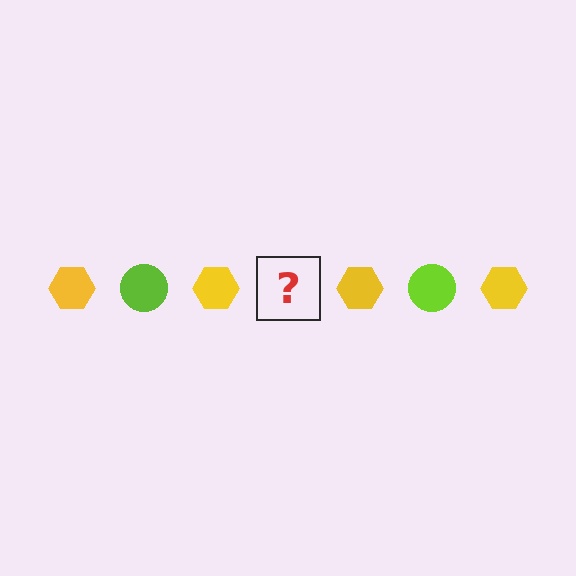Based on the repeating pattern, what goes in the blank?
The blank should be a lime circle.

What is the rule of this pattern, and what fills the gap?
The rule is that the pattern alternates between yellow hexagon and lime circle. The gap should be filled with a lime circle.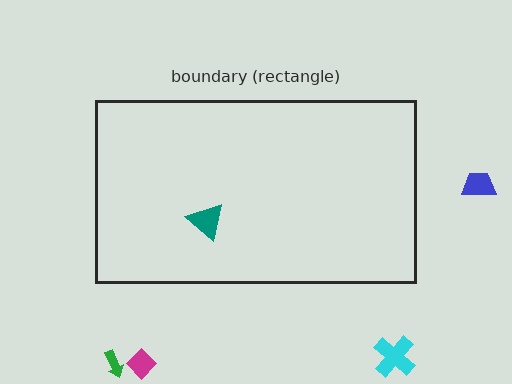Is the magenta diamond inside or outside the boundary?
Outside.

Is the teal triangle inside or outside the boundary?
Inside.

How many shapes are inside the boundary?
1 inside, 4 outside.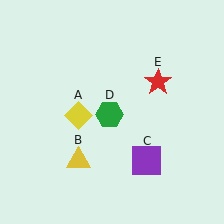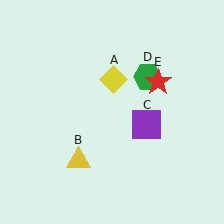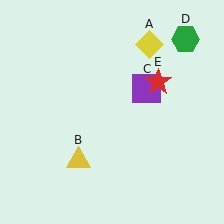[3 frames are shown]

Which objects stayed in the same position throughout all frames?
Yellow triangle (object B) and red star (object E) remained stationary.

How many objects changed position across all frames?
3 objects changed position: yellow diamond (object A), purple square (object C), green hexagon (object D).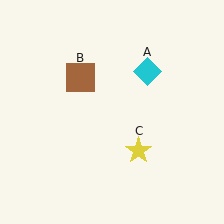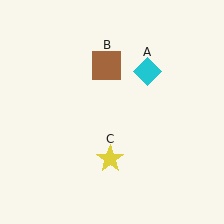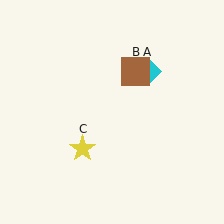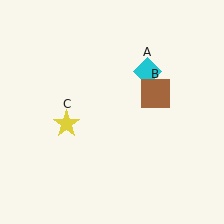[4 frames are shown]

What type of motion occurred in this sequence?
The brown square (object B), yellow star (object C) rotated clockwise around the center of the scene.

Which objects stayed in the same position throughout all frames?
Cyan diamond (object A) remained stationary.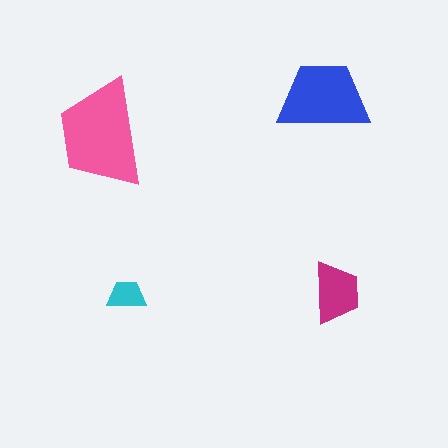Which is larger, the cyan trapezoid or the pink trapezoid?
The pink one.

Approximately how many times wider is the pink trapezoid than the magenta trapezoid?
About 1.5 times wider.